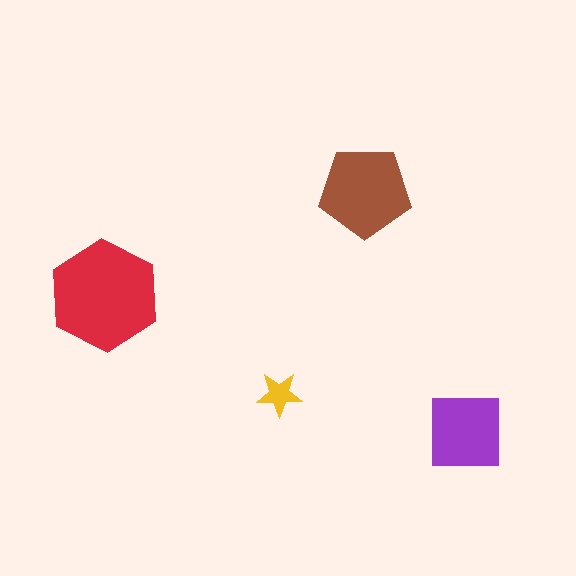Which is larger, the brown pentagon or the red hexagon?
The red hexagon.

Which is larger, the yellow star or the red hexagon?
The red hexagon.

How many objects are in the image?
There are 4 objects in the image.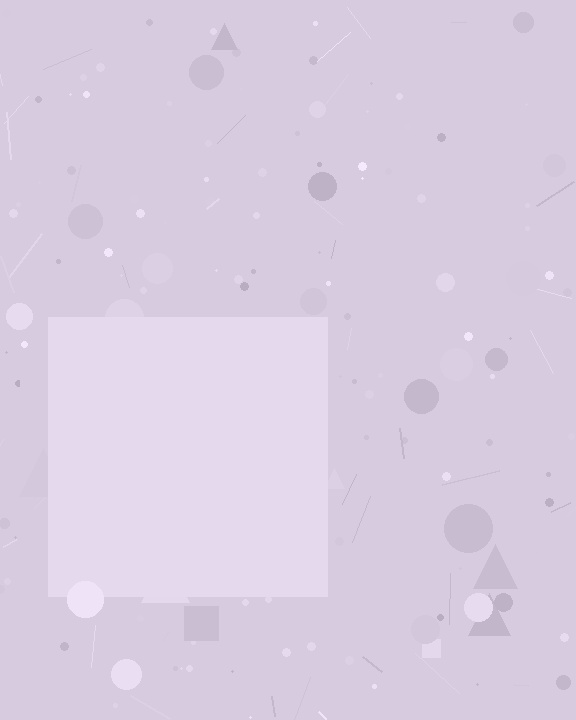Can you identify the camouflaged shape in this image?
The camouflaged shape is a square.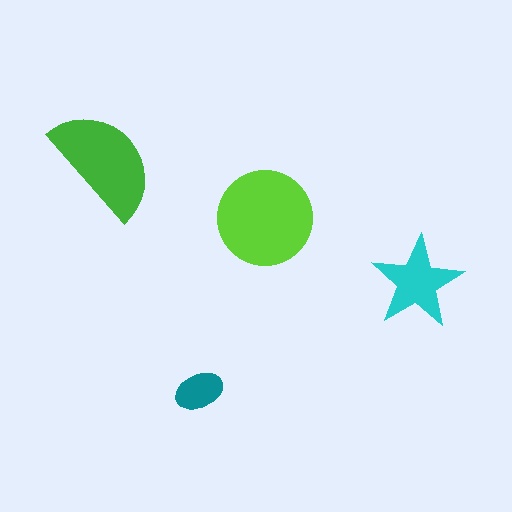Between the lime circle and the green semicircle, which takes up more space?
The lime circle.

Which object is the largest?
The lime circle.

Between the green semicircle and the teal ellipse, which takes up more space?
The green semicircle.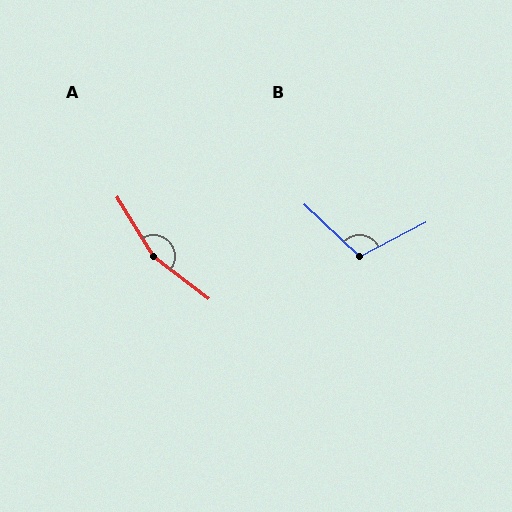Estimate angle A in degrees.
Approximately 159 degrees.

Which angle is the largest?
A, at approximately 159 degrees.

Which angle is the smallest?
B, at approximately 109 degrees.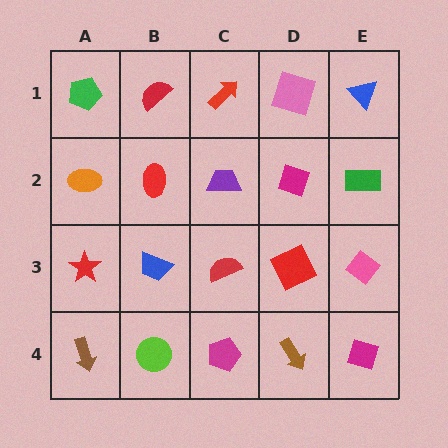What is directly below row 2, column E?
A pink diamond.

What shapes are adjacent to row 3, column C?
A purple trapezoid (row 2, column C), a magenta pentagon (row 4, column C), a blue trapezoid (row 3, column B), a red square (row 3, column D).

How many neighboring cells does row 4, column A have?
2.